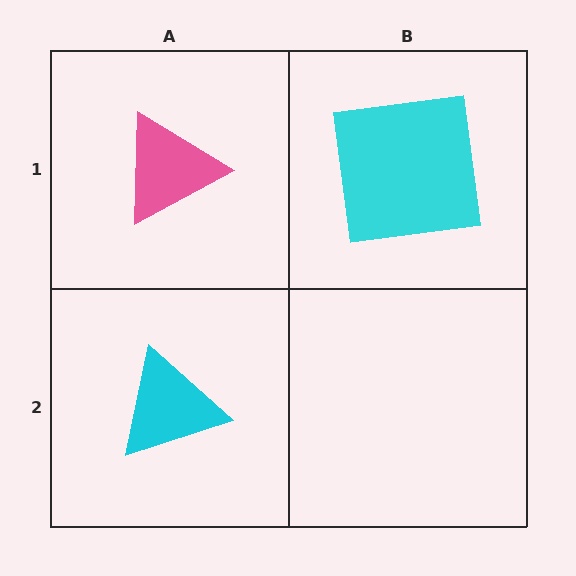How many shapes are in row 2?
1 shape.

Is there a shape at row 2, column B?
No, that cell is empty.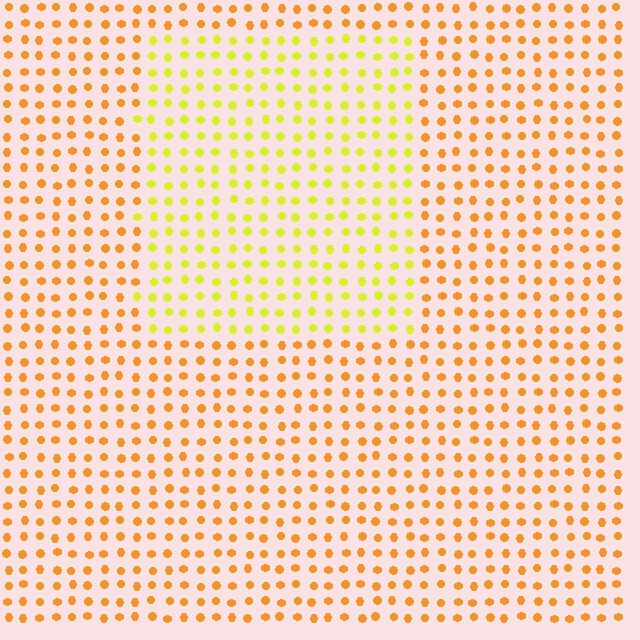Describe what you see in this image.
The image is filled with small orange elements in a uniform arrangement. A rectangle-shaped region is visible where the elements are tinted to a slightly different hue, forming a subtle color boundary.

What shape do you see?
I see a rectangle.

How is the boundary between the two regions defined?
The boundary is defined purely by a slight shift in hue (about 37 degrees). Spacing, size, and orientation are identical on both sides.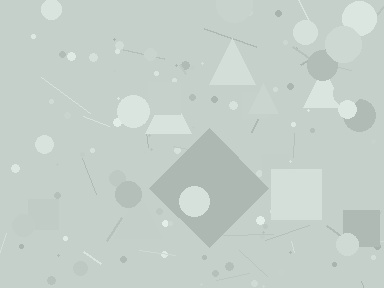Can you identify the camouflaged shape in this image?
The camouflaged shape is a diamond.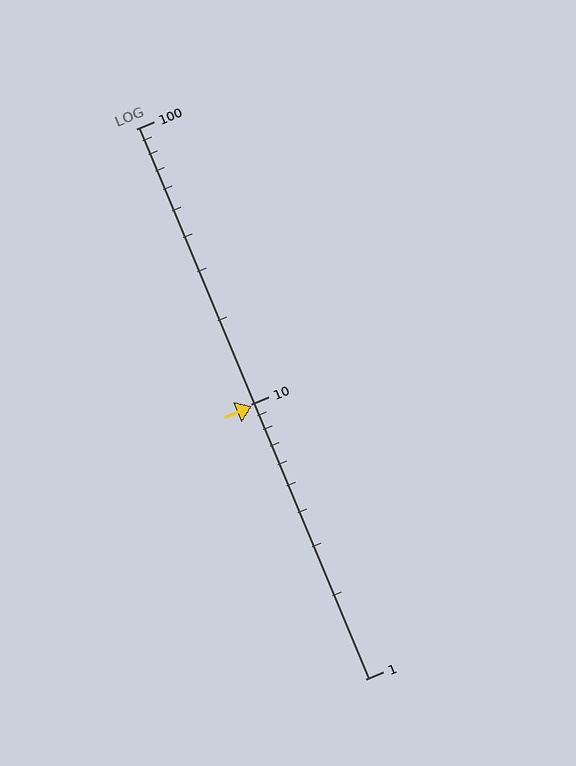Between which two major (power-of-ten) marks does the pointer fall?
The pointer is between 1 and 10.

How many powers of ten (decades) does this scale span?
The scale spans 2 decades, from 1 to 100.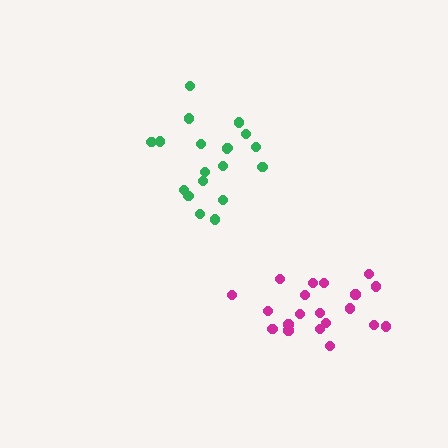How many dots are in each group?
Group 1: 20 dots, Group 2: 19 dots (39 total).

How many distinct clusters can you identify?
There are 2 distinct clusters.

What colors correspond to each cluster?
The clusters are colored: magenta, green.